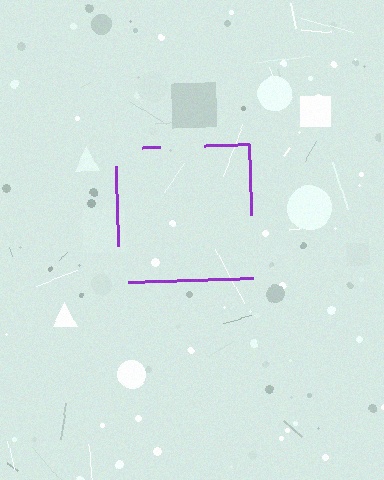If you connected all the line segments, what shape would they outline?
They would outline a square.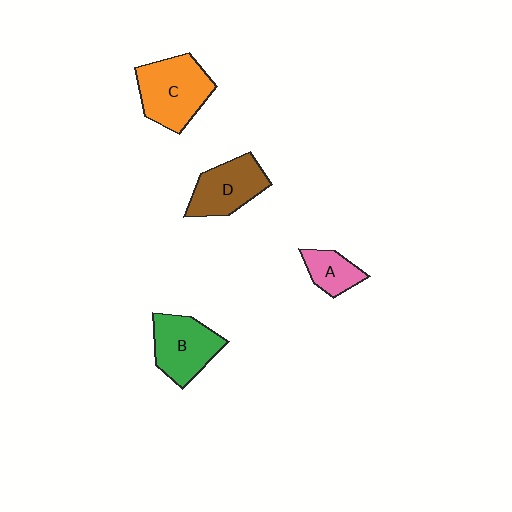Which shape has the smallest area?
Shape A (pink).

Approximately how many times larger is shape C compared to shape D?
Approximately 1.3 times.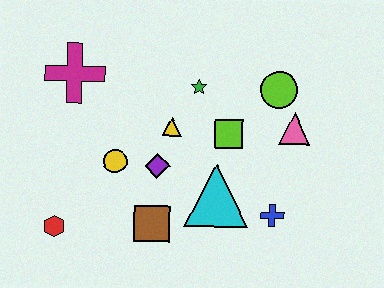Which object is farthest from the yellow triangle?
The red hexagon is farthest from the yellow triangle.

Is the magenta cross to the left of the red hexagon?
No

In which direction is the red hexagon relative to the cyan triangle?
The red hexagon is to the left of the cyan triangle.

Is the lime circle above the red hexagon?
Yes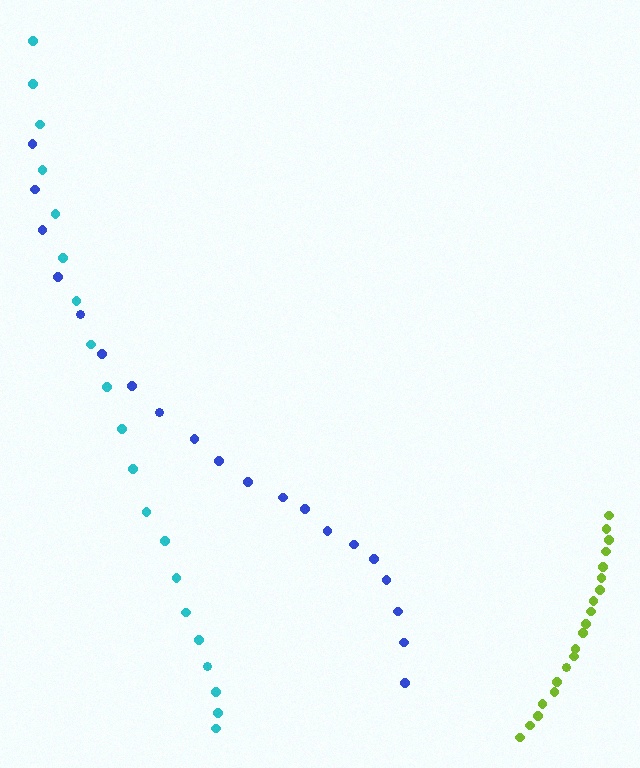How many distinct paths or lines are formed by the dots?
There are 3 distinct paths.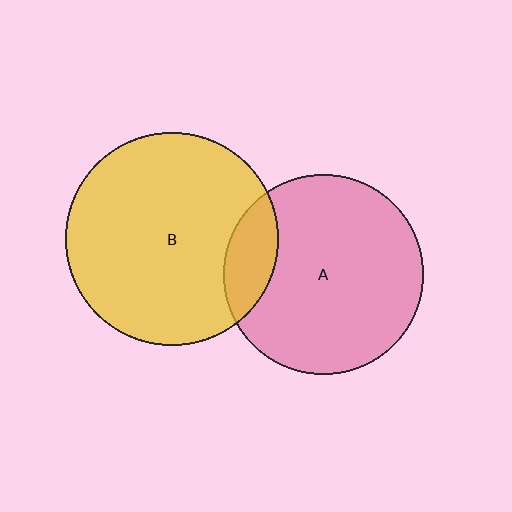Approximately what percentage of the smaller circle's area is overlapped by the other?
Approximately 15%.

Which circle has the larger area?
Circle B (yellow).